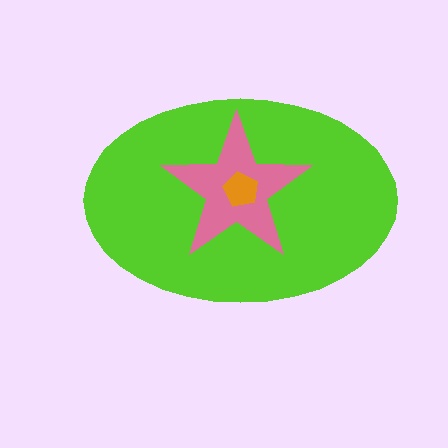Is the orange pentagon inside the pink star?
Yes.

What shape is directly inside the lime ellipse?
The pink star.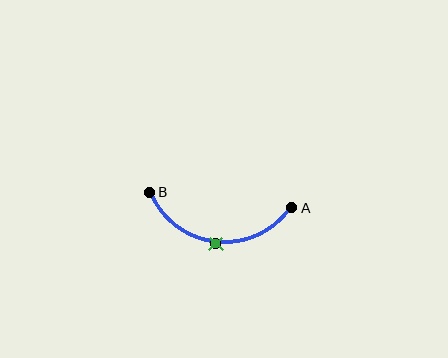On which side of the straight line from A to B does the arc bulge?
The arc bulges below the straight line connecting A and B.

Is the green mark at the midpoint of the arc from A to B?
Yes. The green mark lies on the arc at equal arc-length from both A and B — it is the arc midpoint.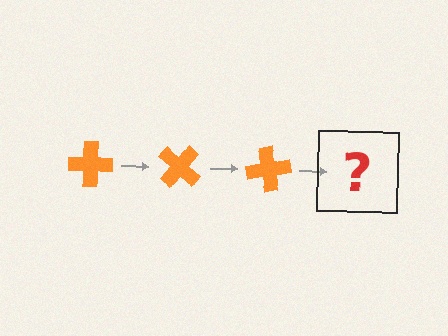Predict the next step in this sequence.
The next step is an orange cross rotated 120 degrees.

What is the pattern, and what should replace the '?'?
The pattern is that the cross rotates 40 degrees each step. The '?' should be an orange cross rotated 120 degrees.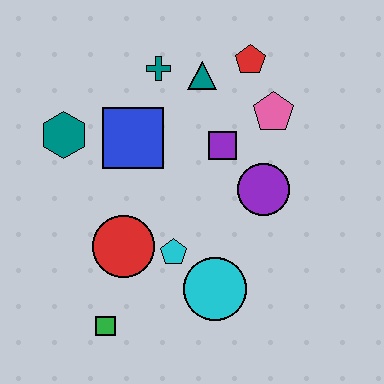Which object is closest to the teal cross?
The teal triangle is closest to the teal cross.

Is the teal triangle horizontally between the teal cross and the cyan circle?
Yes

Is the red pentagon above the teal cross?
Yes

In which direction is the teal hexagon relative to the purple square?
The teal hexagon is to the left of the purple square.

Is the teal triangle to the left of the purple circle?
Yes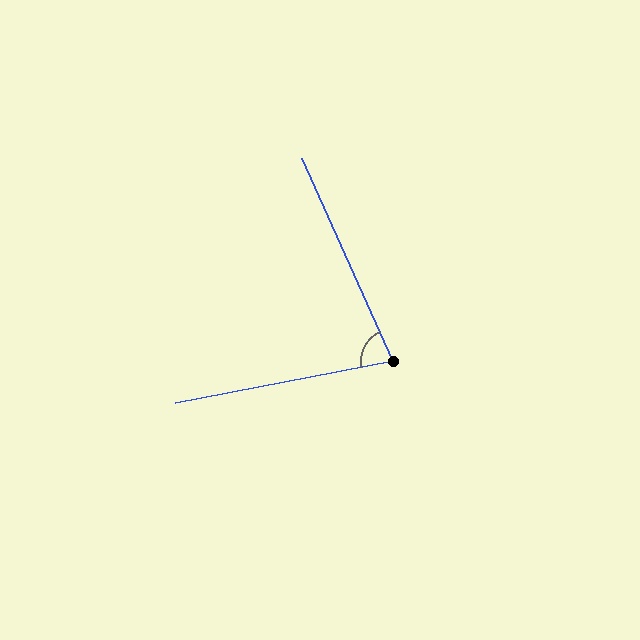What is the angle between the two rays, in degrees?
Approximately 77 degrees.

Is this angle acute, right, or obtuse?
It is acute.